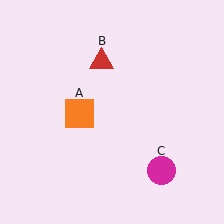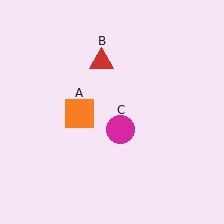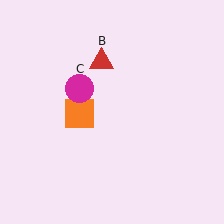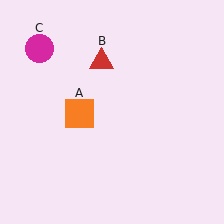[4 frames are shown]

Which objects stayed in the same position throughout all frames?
Orange square (object A) and red triangle (object B) remained stationary.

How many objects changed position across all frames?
1 object changed position: magenta circle (object C).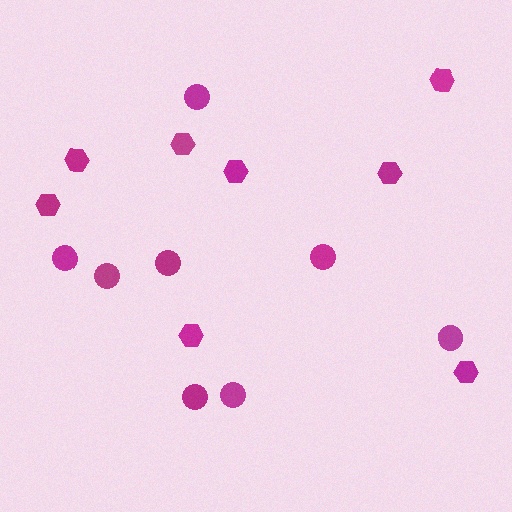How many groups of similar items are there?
There are 2 groups: one group of circles (8) and one group of hexagons (8).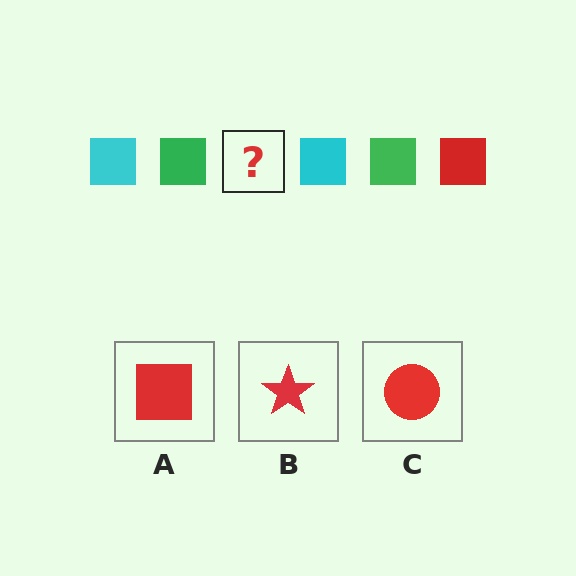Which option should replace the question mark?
Option A.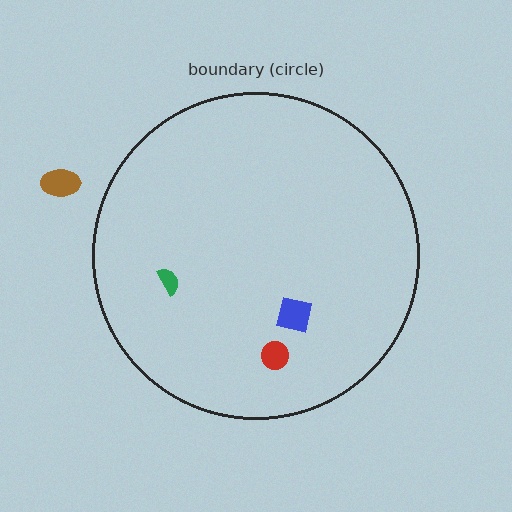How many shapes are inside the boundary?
3 inside, 1 outside.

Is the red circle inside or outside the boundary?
Inside.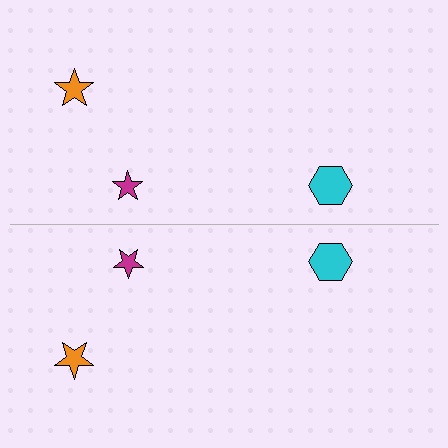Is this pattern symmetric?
Yes, this pattern has bilateral (reflection) symmetry.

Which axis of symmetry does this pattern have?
The pattern has a horizontal axis of symmetry running through the center of the image.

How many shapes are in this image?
There are 6 shapes in this image.